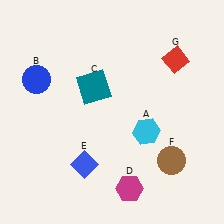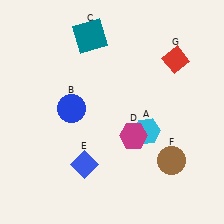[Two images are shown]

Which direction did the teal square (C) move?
The teal square (C) moved up.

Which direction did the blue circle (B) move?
The blue circle (B) moved right.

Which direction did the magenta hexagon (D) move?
The magenta hexagon (D) moved up.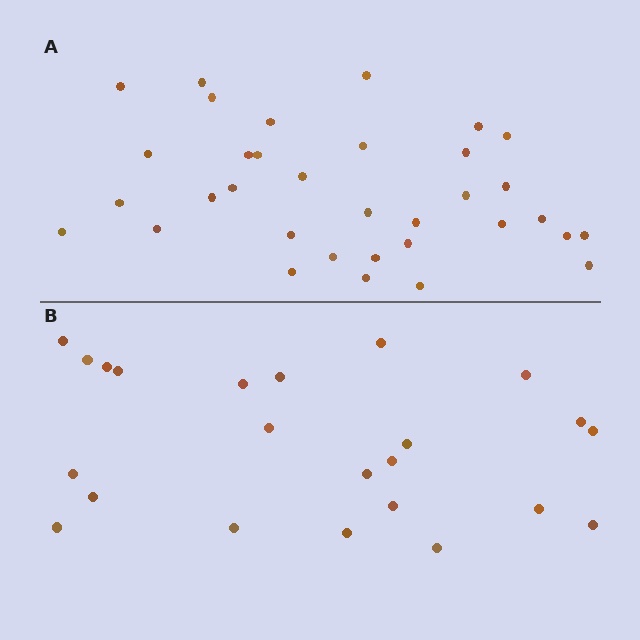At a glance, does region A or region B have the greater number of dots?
Region A (the top region) has more dots.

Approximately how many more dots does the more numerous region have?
Region A has roughly 12 or so more dots than region B.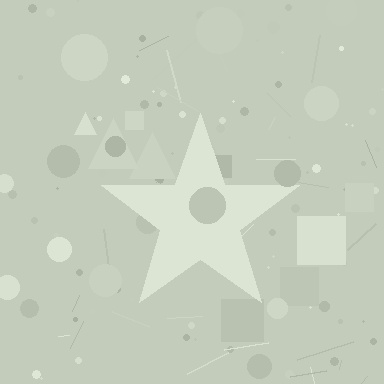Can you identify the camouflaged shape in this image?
The camouflaged shape is a star.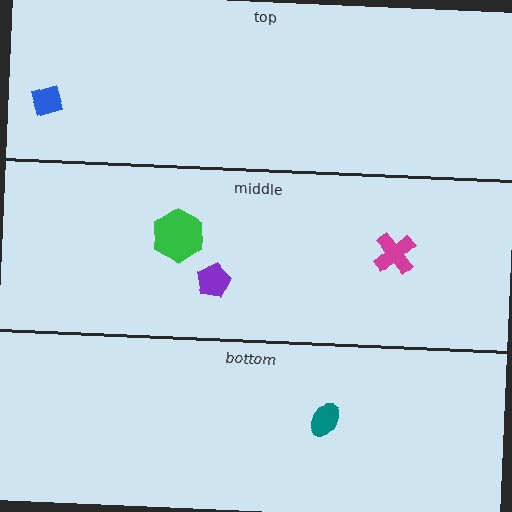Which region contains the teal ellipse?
The bottom region.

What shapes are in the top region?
The blue diamond.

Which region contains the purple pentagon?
The middle region.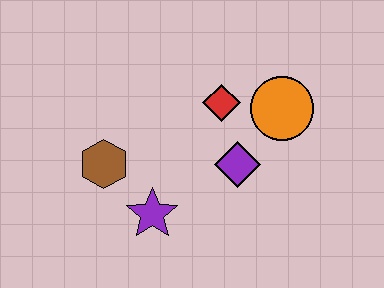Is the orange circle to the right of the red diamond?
Yes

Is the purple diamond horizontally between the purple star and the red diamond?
No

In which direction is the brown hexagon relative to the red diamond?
The brown hexagon is to the left of the red diamond.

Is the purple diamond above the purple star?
Yes